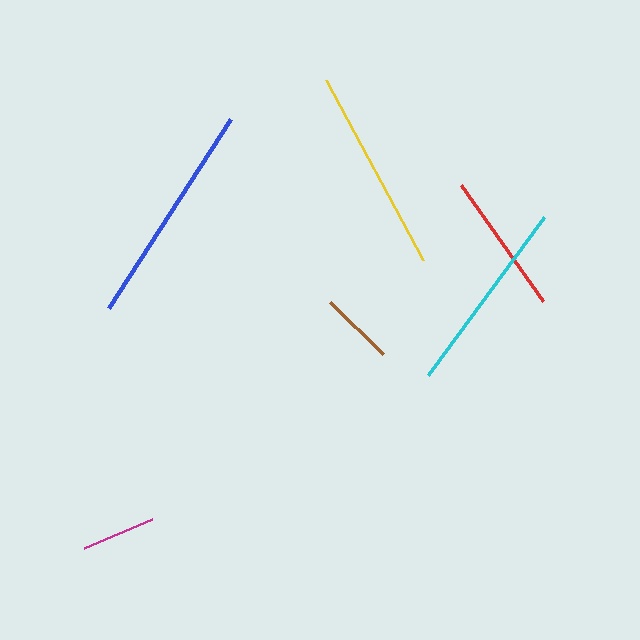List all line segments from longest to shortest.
From longest to shortest: blue, yellow, cyan, red, brown, magenta.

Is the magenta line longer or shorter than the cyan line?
The cyan line is longer than the magenta line.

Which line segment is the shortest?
The magenta line is the shortest at approximately 74 pixels.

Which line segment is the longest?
The blue line is the longest at approximately 225 pixels.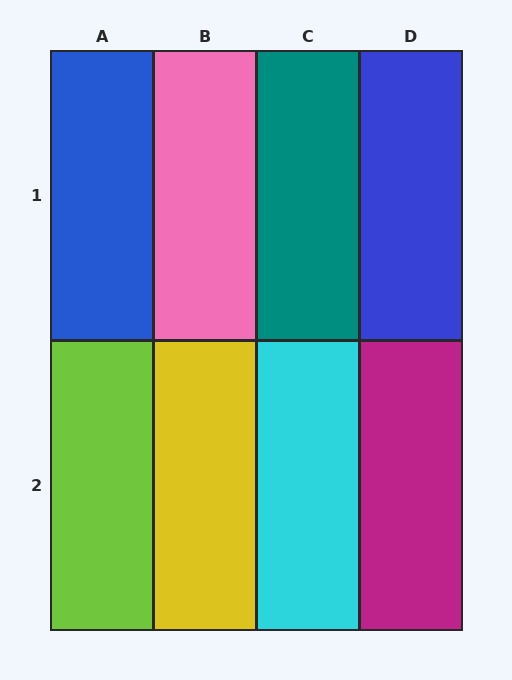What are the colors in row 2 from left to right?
Lime, yellow, cyan, magenta.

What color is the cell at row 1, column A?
Blue.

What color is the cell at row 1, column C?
Teal.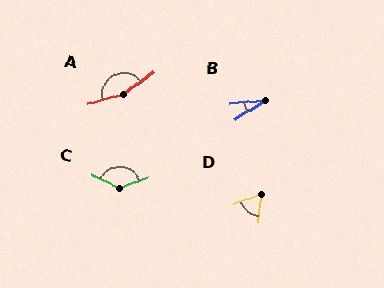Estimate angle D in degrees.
Approximately 62 degrees.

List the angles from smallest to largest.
B (28°), D (62°), C (134°), A (160°).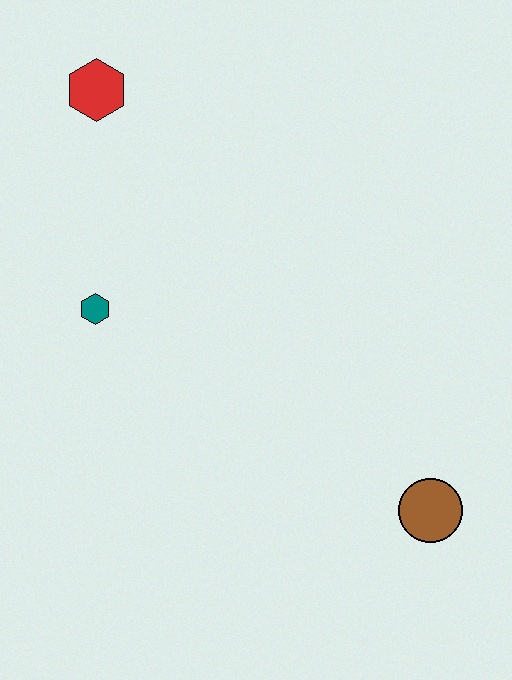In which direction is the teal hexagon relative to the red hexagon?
The teal hexagon is below the red hexagon.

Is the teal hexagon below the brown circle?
No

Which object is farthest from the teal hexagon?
The brown circle is farthest from the teal hexagon.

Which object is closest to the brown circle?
The teal hexagon is closest to the brown circle.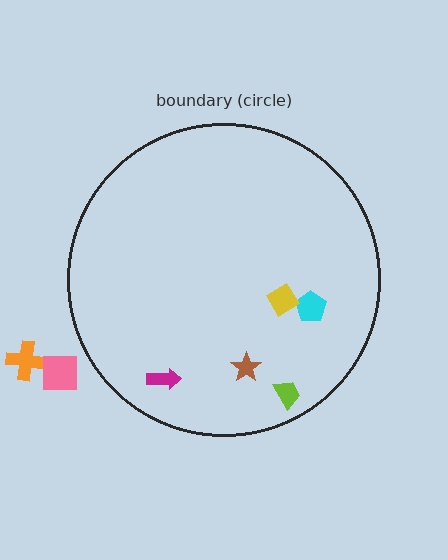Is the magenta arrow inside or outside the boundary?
Inside.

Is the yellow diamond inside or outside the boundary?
Inside.